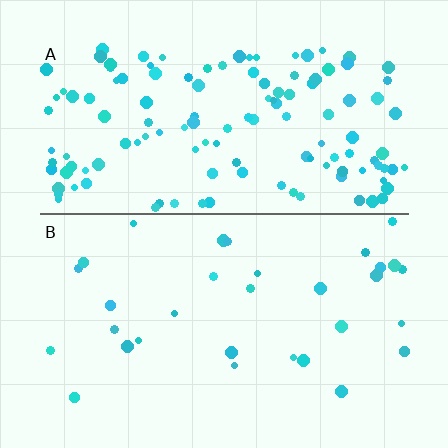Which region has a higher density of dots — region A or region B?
A (the top).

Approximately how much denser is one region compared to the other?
Approximately 4.1× — region A over region B.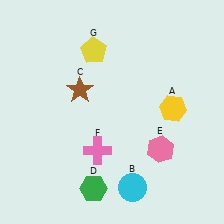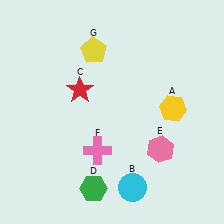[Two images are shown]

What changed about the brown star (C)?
In Image 1, C is brown. In Image 2, it changed to red.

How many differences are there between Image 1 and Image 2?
There is 1 difference between the two images.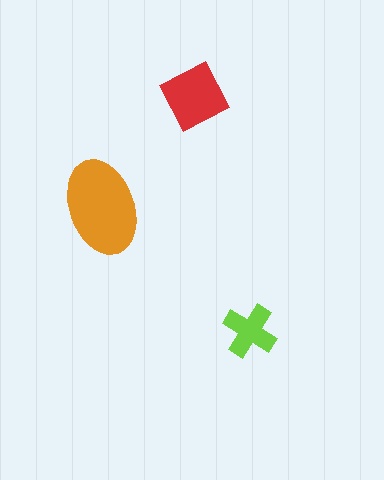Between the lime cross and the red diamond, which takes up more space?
The red diamond.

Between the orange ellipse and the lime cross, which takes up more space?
The orange ellipse.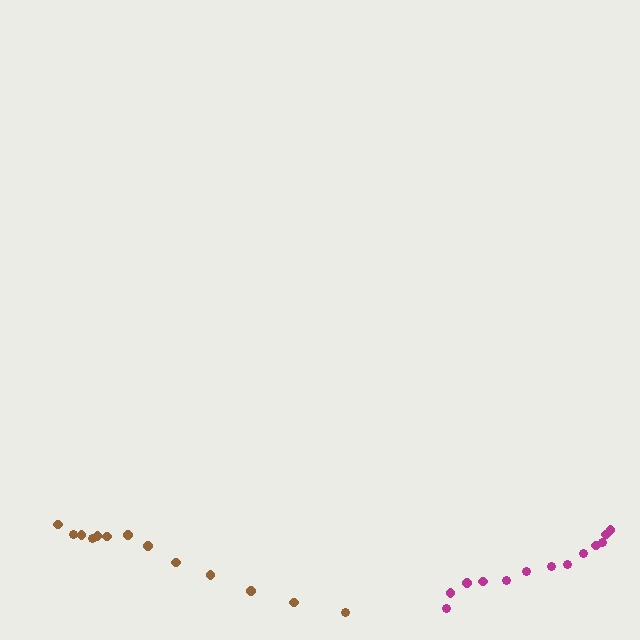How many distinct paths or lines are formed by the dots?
There are 2 distinct paths.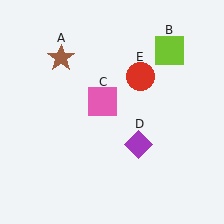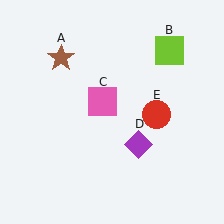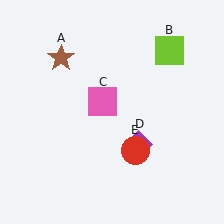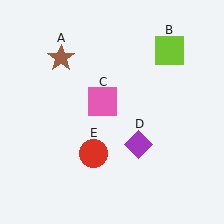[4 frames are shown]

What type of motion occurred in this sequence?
The red circle (object E) rotated clockwise around the center of the scene.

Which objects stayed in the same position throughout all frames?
Brown star (object A) and lime square (object B) and pink square (object C) and purple diamond (object D) remained stationary.